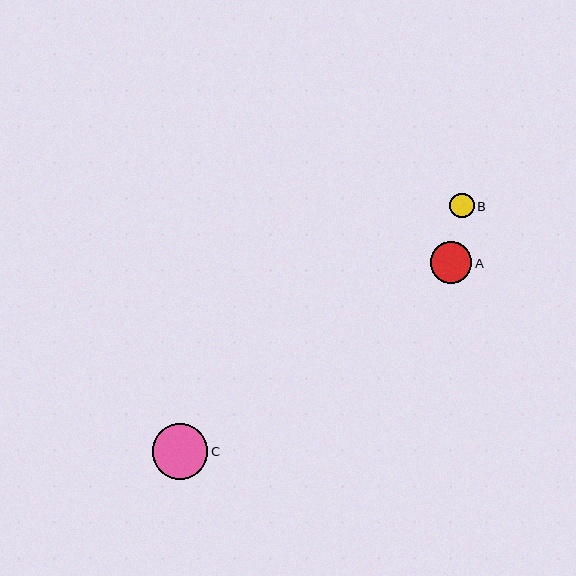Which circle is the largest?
Circle C is the largest with a size of approximately 56 pixels.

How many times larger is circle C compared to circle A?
Circle C is approximately 1.3 times the size of circle A.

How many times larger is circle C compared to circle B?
Circle C is approximately 2.3 times the size of circle B.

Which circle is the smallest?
Circle B is the smallest with a size of approximately 24 pixels.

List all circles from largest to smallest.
From largest to smallest: C, A, B.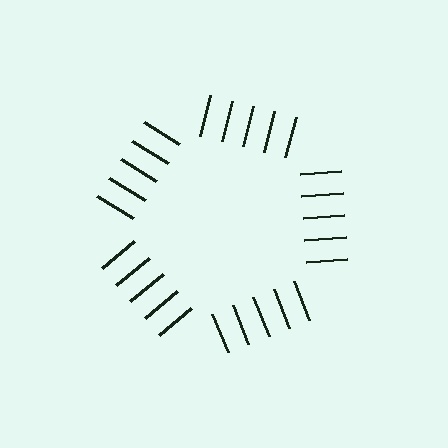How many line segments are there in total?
25 — 5 along each of the 5 edges.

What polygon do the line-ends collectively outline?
An illusory pentagon — the line segments terminate on its edges but no continuous stroke is drawn.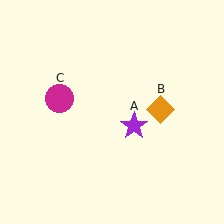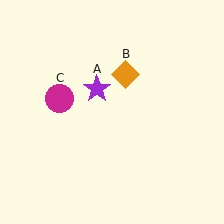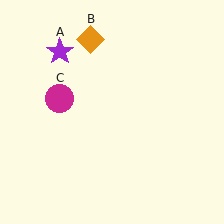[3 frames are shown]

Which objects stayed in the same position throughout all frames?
Magenta circle (object C) remained stationary.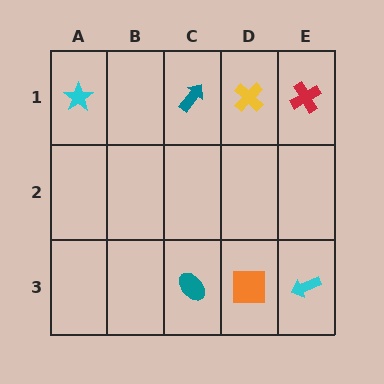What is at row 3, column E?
A cyan arrow.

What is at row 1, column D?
A yellow cross.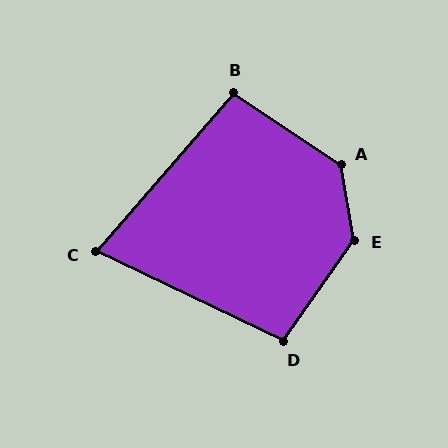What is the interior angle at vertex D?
Approximately 100 degrees (obtuse).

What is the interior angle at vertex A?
Approximately 133 degrees (obtuse).